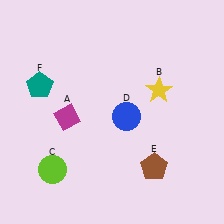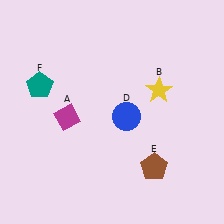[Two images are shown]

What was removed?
The lime circle (C) was removed in Image 2.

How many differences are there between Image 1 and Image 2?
There is 1 difference between the two images.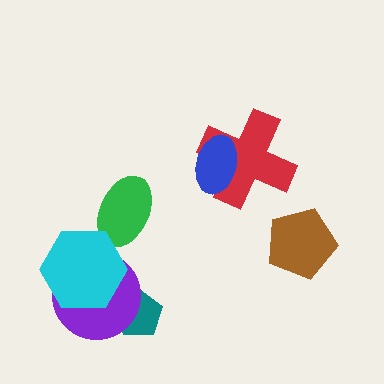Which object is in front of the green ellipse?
The cyan hexagon is in front of the green ellipse.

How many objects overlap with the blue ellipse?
1 object overlaps with the blue ellipse.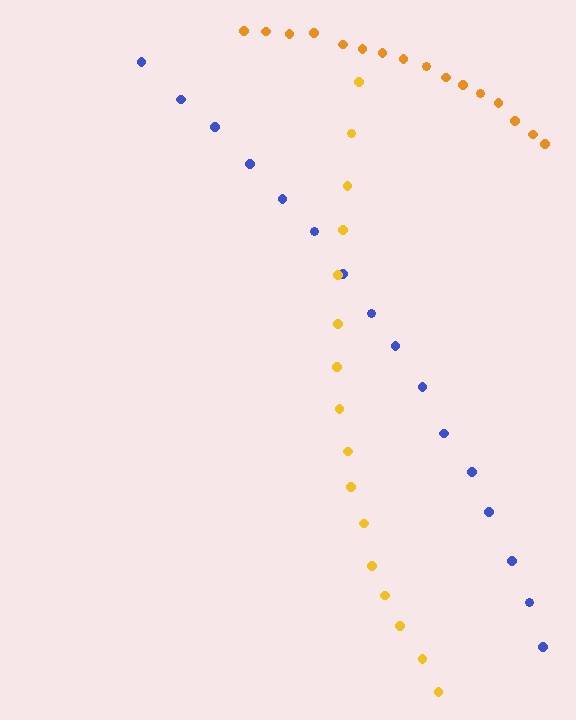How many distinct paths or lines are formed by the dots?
There are 3 distinct paths.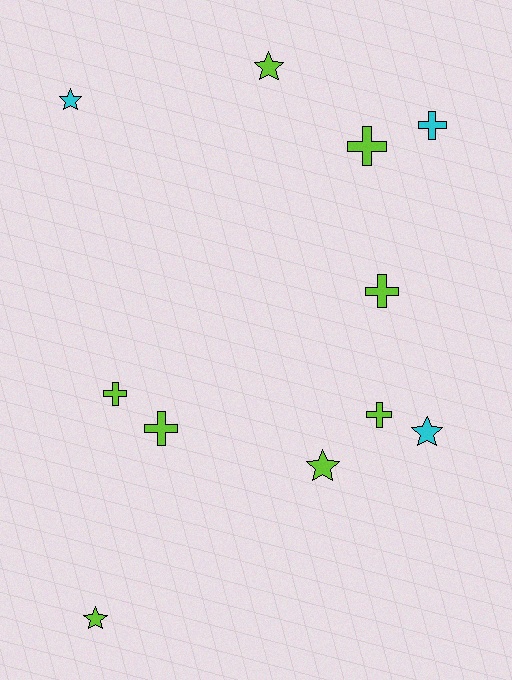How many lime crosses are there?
There are 5 lime crosses.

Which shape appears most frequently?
Cross, with 6 objects.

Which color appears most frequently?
Lime, with 8 objects.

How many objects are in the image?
There are 11 objects.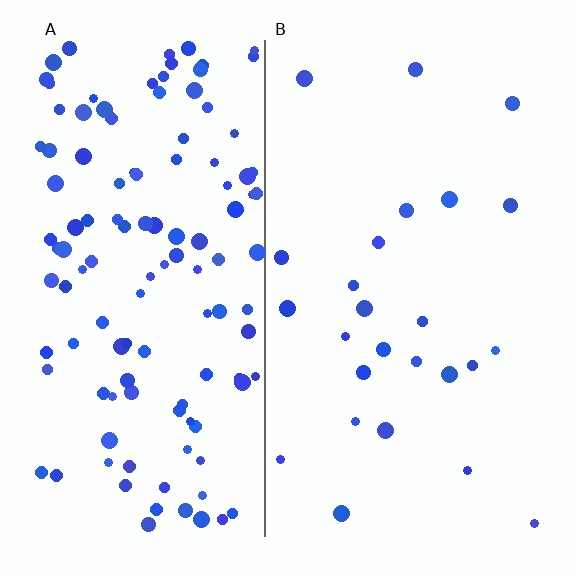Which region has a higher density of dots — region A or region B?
A (the left).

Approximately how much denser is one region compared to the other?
Approximately 4.8× — region A over region B.